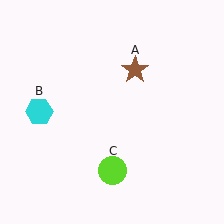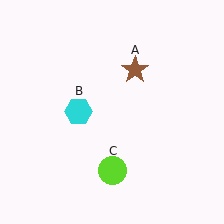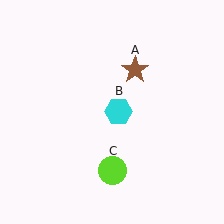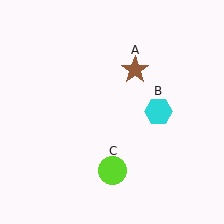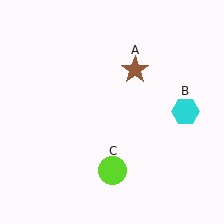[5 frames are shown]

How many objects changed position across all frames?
1 object changed position: cyan hexagon (object B).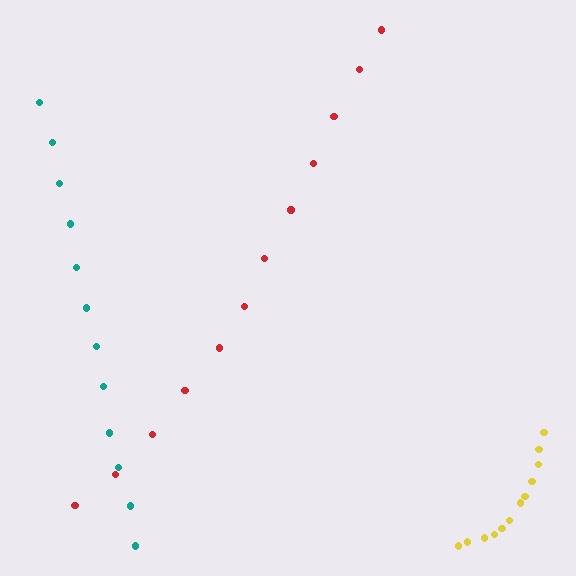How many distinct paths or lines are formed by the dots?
There are 3 distinct paths.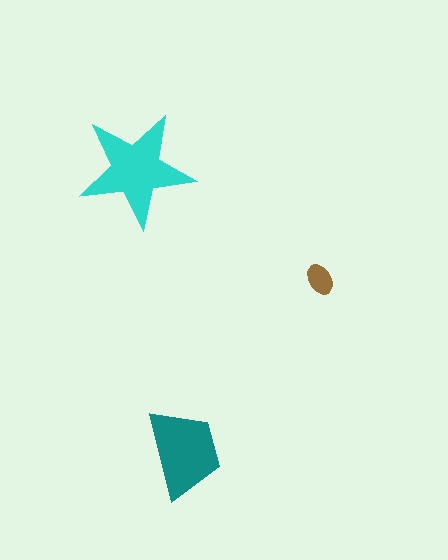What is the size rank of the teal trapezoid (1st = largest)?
2nd.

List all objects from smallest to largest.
The brown ellipse, the teal trapezoid, the cyan star.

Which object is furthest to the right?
The brown ellipse is rightmost.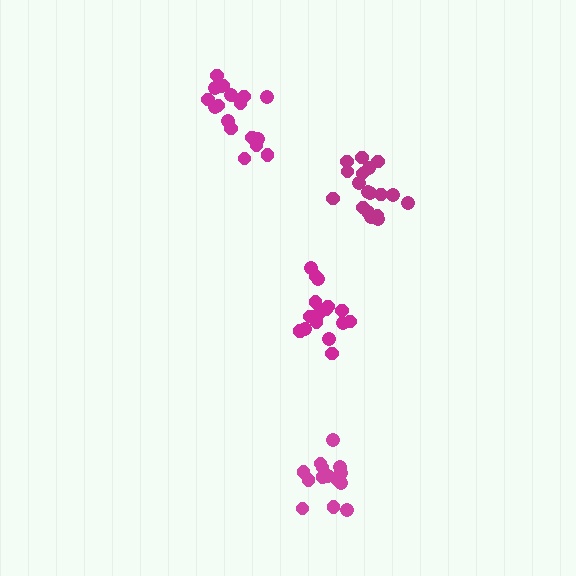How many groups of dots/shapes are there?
There are 4 groups.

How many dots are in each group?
Group 1: 14 dots, Group 2: 17 dots, Group 3: 19 dots, Group 4: 18 dots (68 total).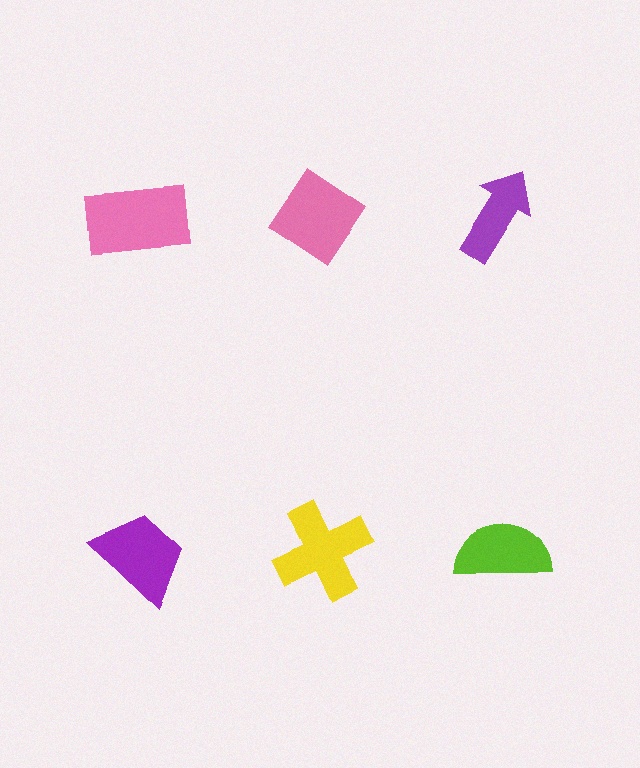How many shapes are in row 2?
3 shapes.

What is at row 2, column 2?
A yellow cross.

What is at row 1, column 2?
A pink diamond.